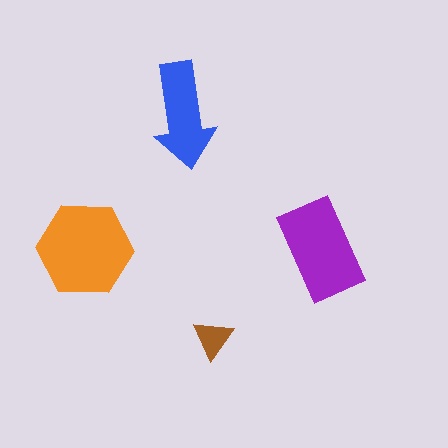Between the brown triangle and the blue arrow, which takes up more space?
The blue arrow.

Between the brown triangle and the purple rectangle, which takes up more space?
The purple rectangle.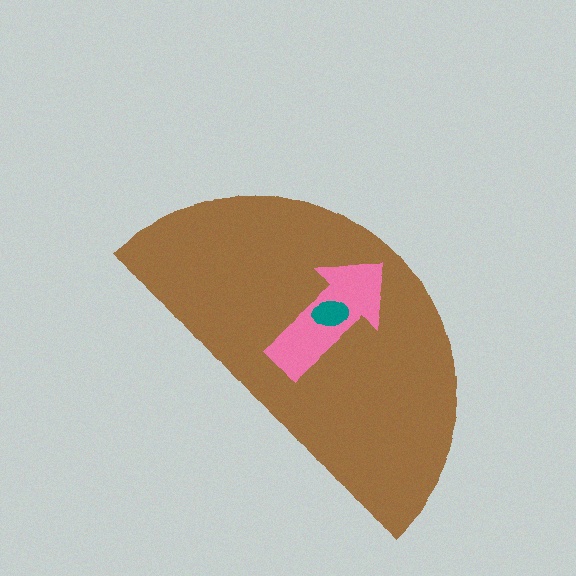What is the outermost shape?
The brown semicircle.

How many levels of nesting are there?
3.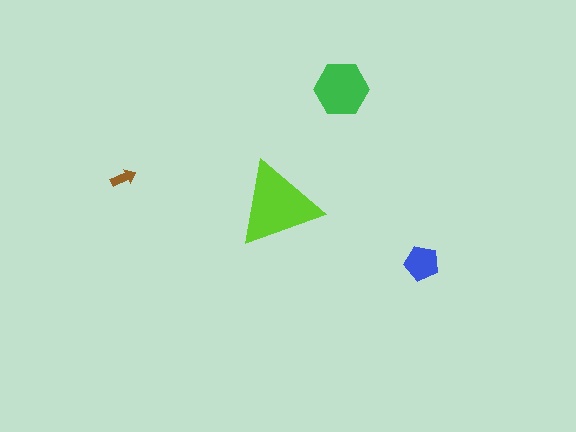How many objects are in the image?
There are 4 objects in the image.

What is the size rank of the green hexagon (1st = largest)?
2nd.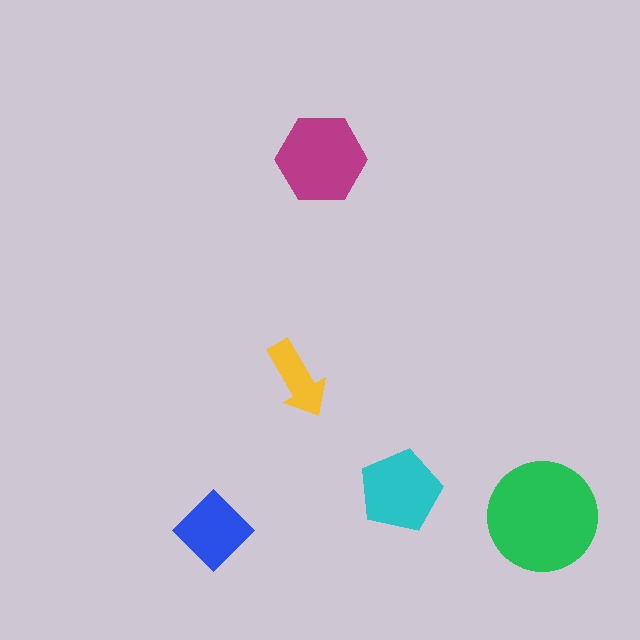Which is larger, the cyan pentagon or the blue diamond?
The cyan pentagon.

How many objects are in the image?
There are 5 objects in the image.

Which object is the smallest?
The yellow arrow.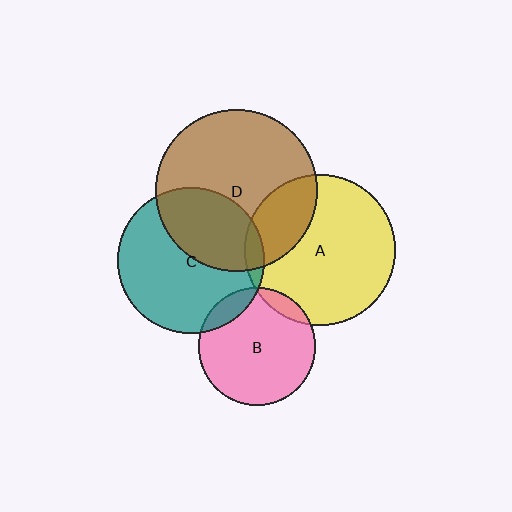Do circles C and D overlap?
Yes.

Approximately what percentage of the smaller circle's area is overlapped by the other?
Approximately 40%.